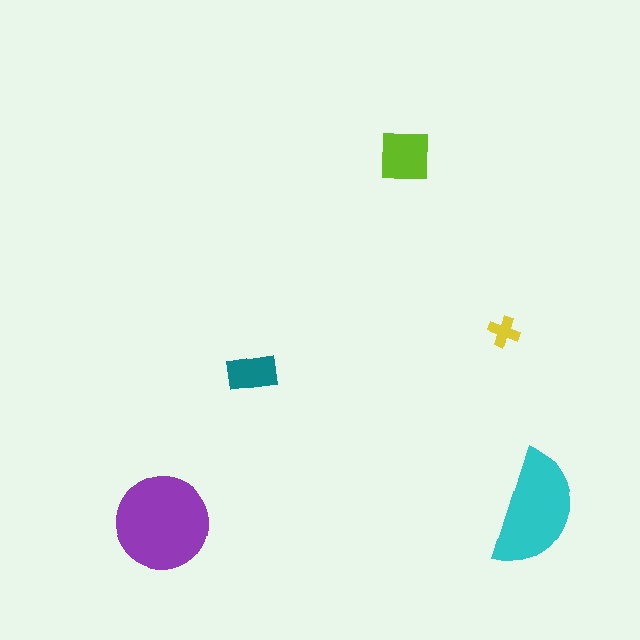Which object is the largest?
The purple circle.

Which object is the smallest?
The yellow cross.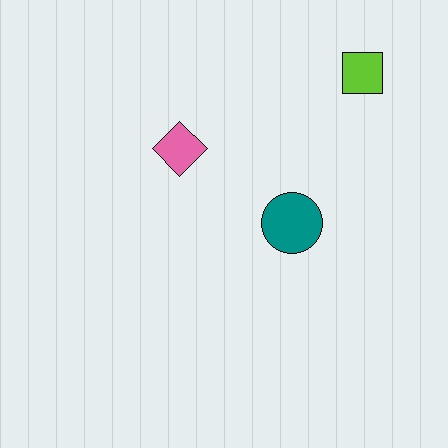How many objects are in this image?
There are 3 objects.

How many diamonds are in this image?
There is 1 diamond.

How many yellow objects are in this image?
There are no yellow objects.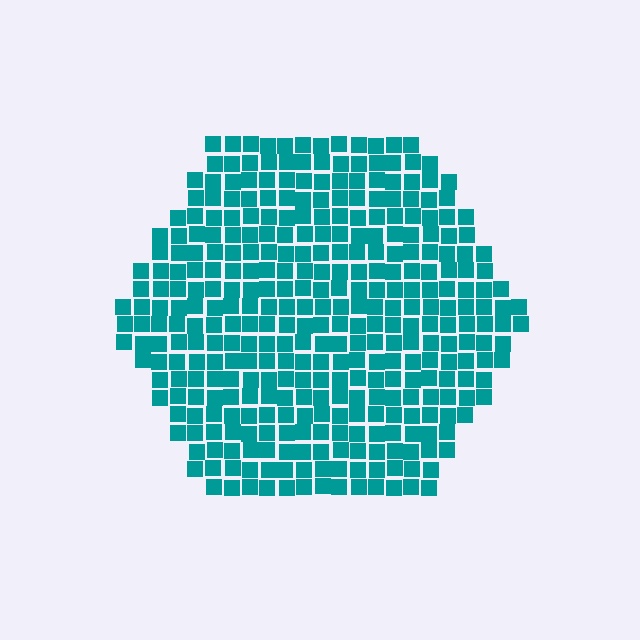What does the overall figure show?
The overall figure shows a hexagon.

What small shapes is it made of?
It is made of small squares.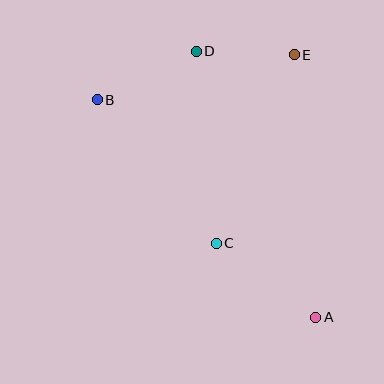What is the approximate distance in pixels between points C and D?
The distance between C and D is approximately 193 pixels.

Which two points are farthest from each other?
Points A and B are farthest from each other.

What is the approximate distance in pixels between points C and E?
The distance between C and E is approximately 204 pixels.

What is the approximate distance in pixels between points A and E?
The distance between A and E is approximately 264 pixels.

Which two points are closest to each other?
Points D and E are closest to each other.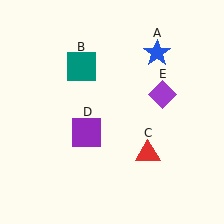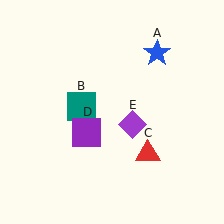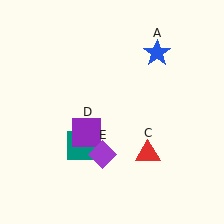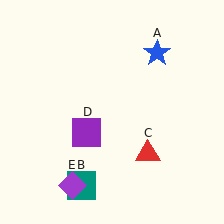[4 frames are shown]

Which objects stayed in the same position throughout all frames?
Blue star (object A) and red triangle (object C) and purple square (object D) remained stationary.